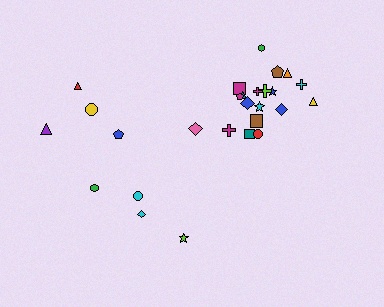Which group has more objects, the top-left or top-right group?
The top-right group.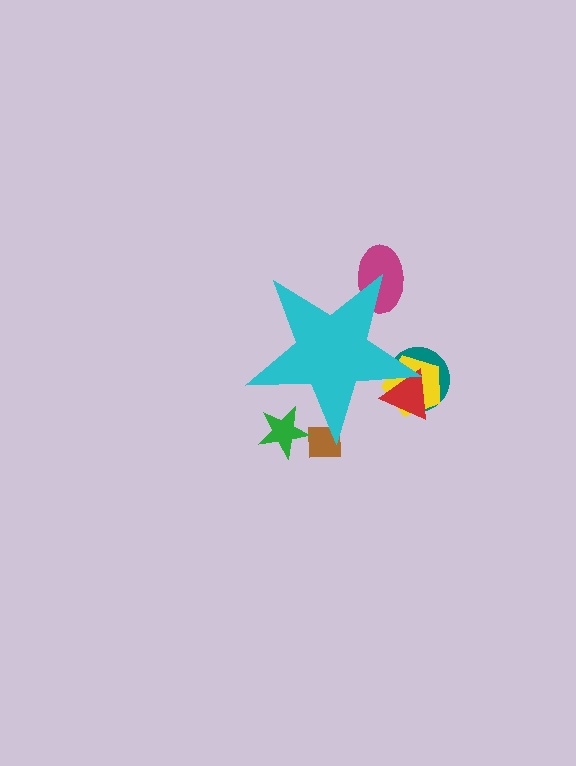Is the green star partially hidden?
Yes, the green star is partially hidden behind the cyan star.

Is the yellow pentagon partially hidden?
Yes, the yellow pentagon is partially hidden behind the cyan star.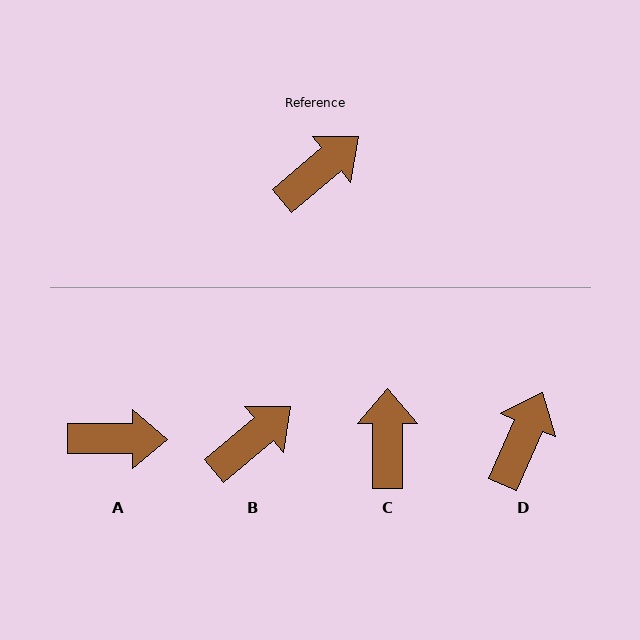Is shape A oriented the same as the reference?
No, it is off by about 41 degrees.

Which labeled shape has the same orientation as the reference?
B.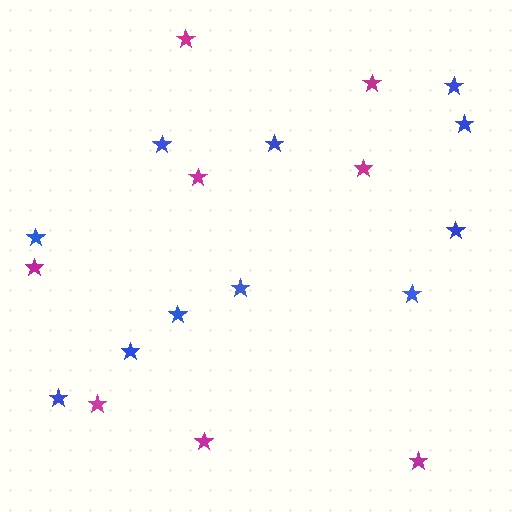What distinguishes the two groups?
There are 2 groups: one group of magenta stars (8) and one group of blue stars (11).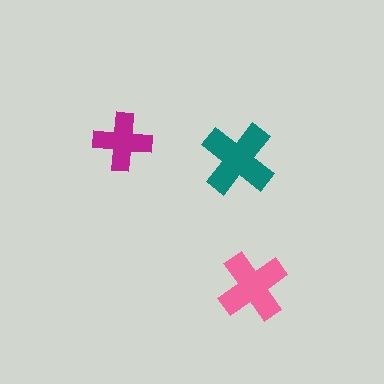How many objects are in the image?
There are 3 objects in the image.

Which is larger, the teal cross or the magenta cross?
The teal one.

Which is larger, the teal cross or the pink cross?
The teal one.